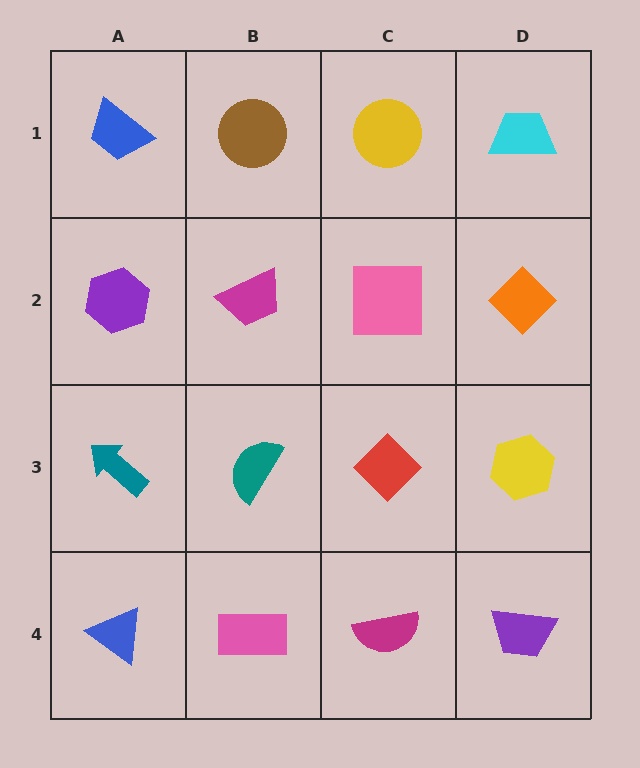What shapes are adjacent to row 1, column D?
An orange diamond (row 2, column D), a yellow circle (row 1, column C).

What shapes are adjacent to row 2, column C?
A yellow circle (row 1, column C), a red diamond (row 3, column C), a magenta trapezoid (row 2, column B), an orange diamond (row 2, column D).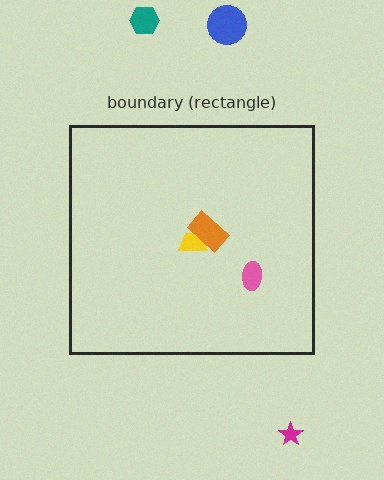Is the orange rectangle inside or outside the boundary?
Inside.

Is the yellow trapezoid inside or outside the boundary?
Inside.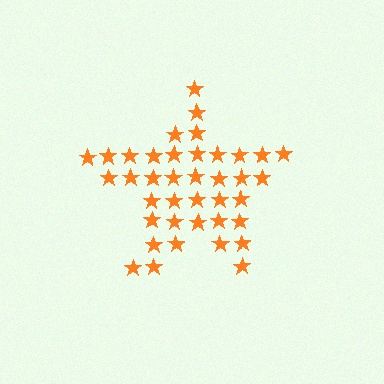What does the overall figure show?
The overall figure shows a star.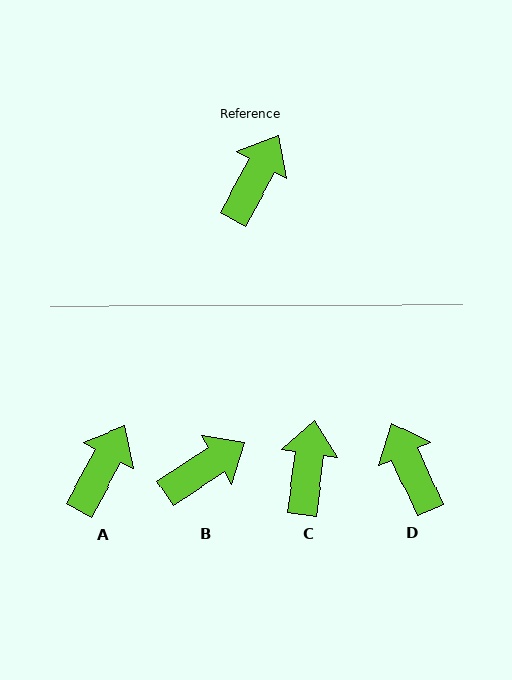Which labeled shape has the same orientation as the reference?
A.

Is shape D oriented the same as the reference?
No, it is off by about 53 degrees.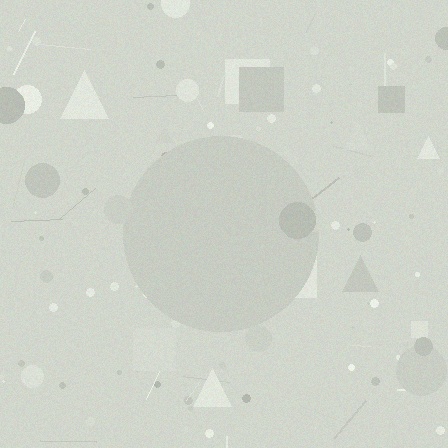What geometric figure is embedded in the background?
A circle is embedded in the background.